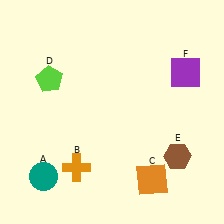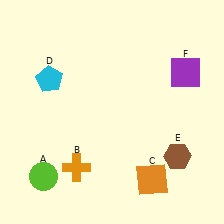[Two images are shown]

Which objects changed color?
A changed from teal to lime. D changed from lime to cyan.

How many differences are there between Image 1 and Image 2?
There are 2 differences between the two images.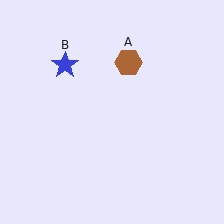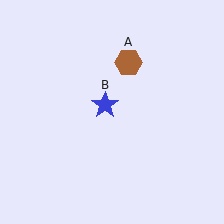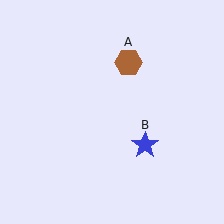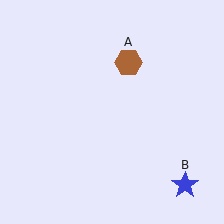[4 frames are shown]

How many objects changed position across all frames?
1 object changed position: blue star (object B).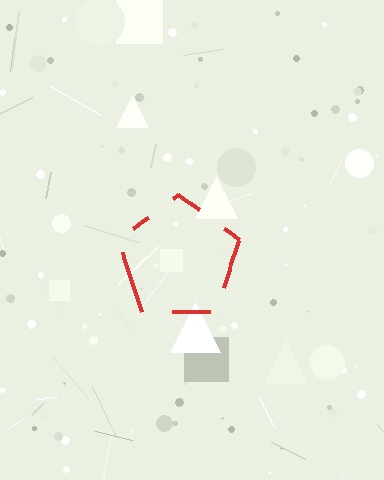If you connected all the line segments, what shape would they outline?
They would outline a pentagon.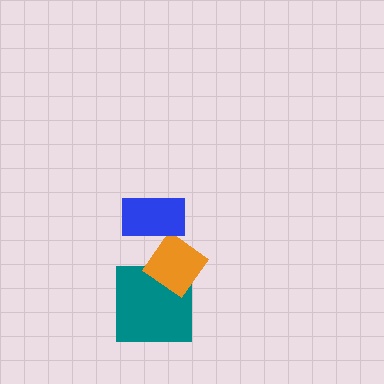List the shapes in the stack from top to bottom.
From top to bottom: the blue rectangle, the orange diamond, the teal square.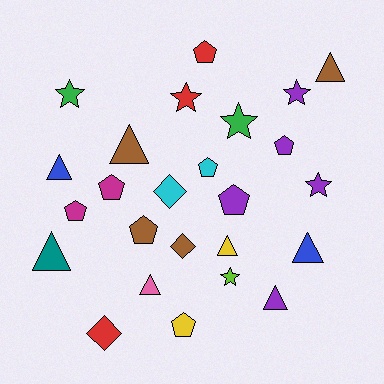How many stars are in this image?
There are 6 stars.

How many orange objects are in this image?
There are no orange objects.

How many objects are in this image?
There are 25 objects.